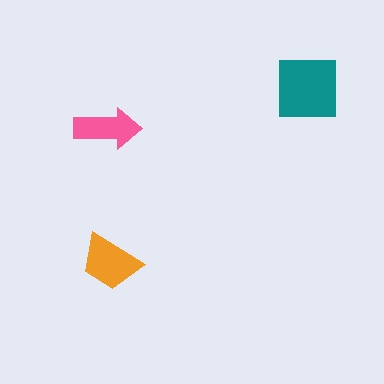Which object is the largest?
The teal square.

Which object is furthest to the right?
The teal square is rightmost.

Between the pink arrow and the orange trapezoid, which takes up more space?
The orange trapezoid.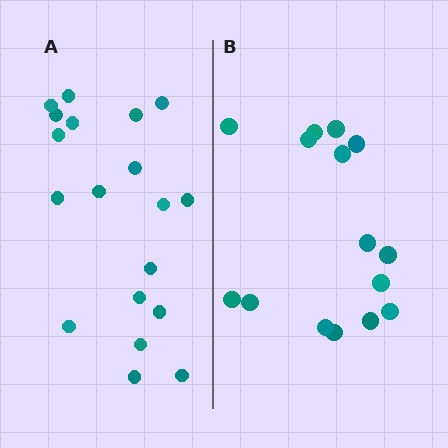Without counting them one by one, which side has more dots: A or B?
Region A (the left region) has more dots.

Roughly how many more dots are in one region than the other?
Region A has about 4 more dots than region B.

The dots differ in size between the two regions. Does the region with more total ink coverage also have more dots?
No. Region B has more total ink coverage because its dots are larger, but region A actually contains more individual dots. Total area can be misleading — the number of items is what matters here.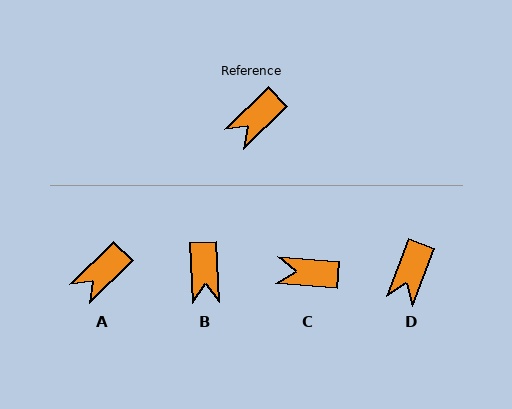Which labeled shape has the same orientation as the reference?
A.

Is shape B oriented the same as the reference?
No, it is off by about 48 degrees.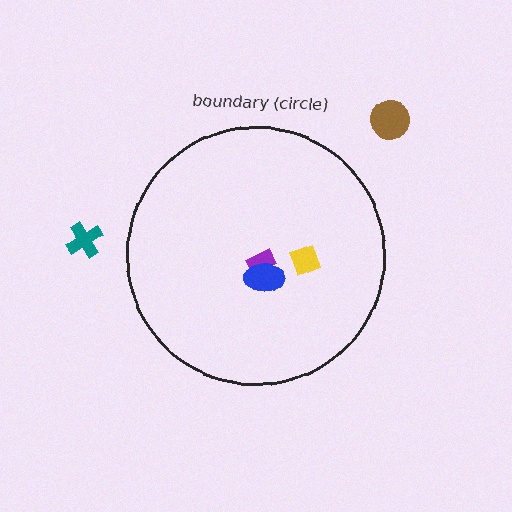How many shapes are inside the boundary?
3 inside, 2 outside.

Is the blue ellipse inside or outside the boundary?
Inside.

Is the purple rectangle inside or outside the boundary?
Inside.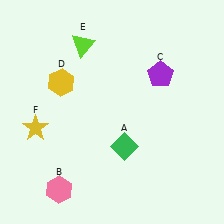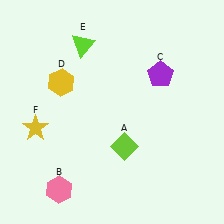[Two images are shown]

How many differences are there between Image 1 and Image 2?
There is 1 difference between the two images.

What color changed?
The diamond (A) changed from green in Image 1 to lime in Image 2.